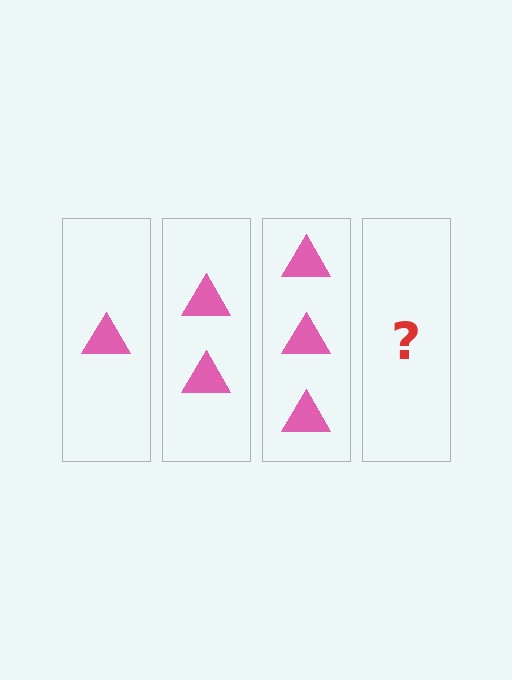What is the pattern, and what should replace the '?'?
The pattern is that each step adds one more triangle. The '?' should be 4 triangles.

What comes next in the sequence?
The next element should be 4 triangles.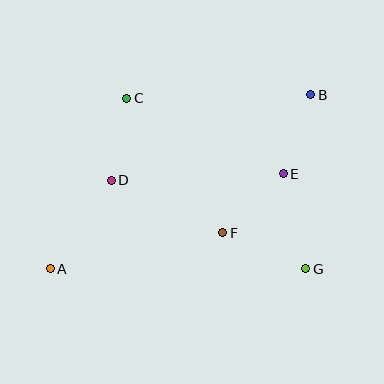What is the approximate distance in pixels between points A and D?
The distance between A and D is approximately 107 pixels.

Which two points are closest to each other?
Points B and E are closest to each other.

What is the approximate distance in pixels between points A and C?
The distance between A and C is approximately 187 pixels.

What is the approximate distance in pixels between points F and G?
The distance between F and G is approximately 91 pixels.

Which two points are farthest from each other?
Points A and B are farthest from each other.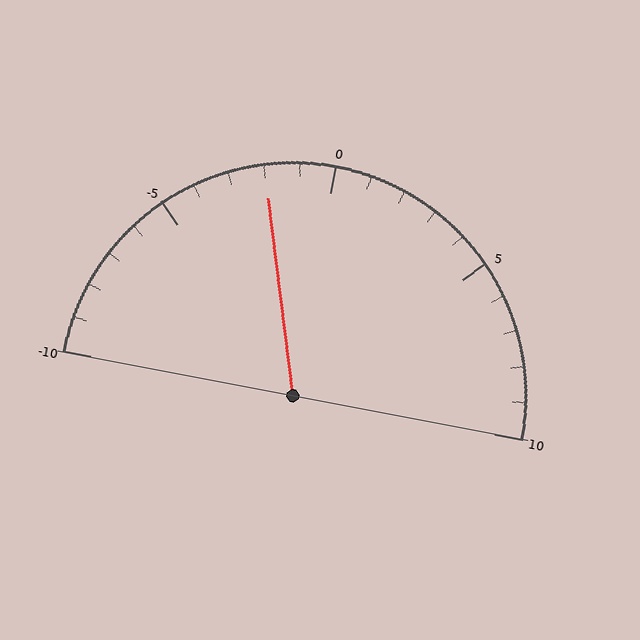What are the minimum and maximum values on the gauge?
The gauge ranges from -10 to 10.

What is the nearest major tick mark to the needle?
The nearest major tick mark is 0.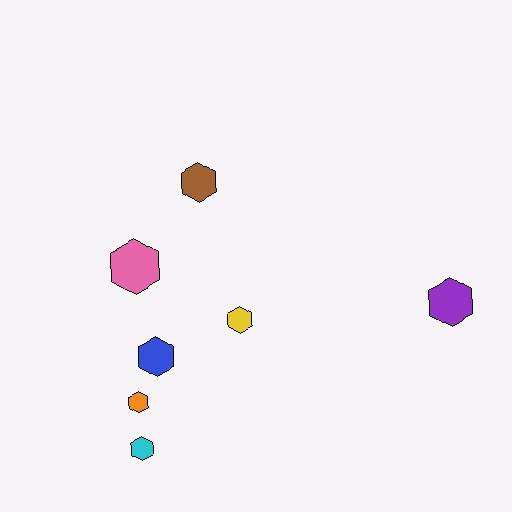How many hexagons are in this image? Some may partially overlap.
There are 7 hexagons.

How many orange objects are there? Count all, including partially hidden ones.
There is 1 orange object.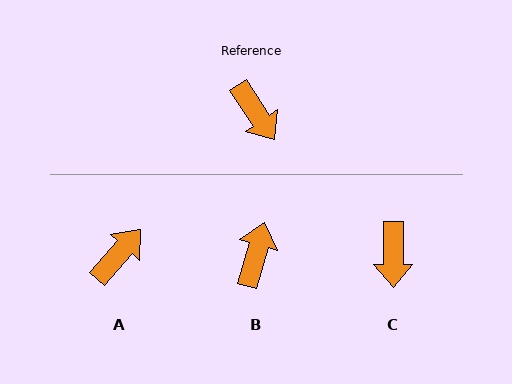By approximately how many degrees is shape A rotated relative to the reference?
Approximately 105 degrees counter-clockwise.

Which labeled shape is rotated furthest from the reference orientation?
B, about 131 degrees away.